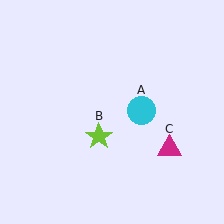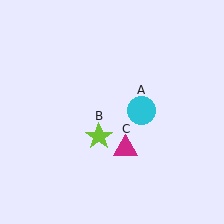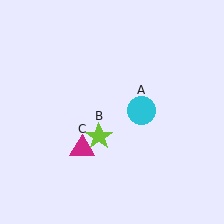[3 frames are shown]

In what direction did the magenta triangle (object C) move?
The magenta triangle (object C) moved left.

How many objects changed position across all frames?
1 object changed position: magenta triangle (object C).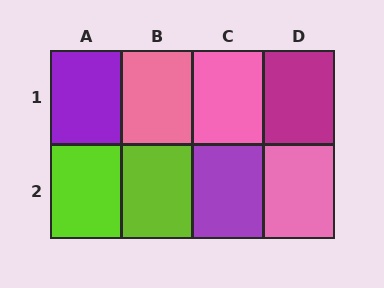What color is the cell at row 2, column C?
Purple.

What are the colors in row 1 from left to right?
Purple, pink, pink, magenta.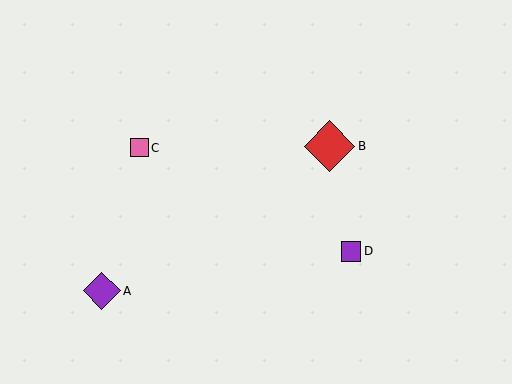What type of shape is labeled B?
Shape B is a red diamond.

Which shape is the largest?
The red diamond (labeled B) is the largest.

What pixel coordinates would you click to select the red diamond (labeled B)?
Click at (330, 146) to select the red diamond B.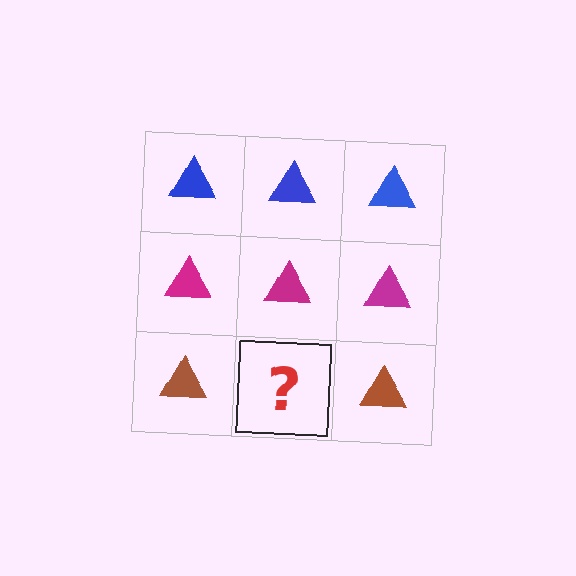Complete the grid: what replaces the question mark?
The question mark should be replaced with a brown triangle.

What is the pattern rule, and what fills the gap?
The rule is that each row has a consistent color. The gap should be filled with a brown triangle.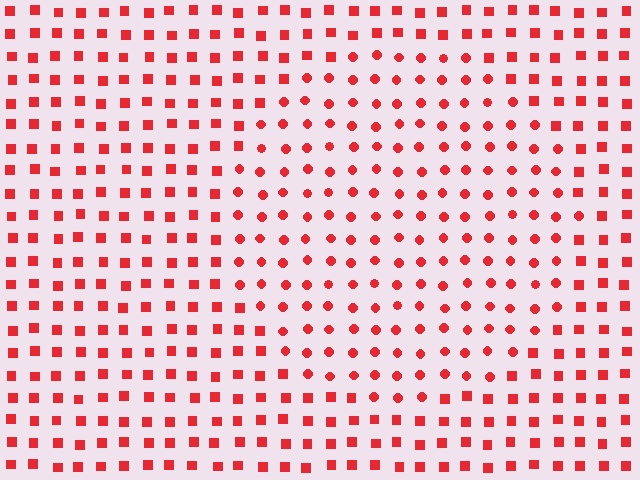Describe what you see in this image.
The image is filled with small red elements arranged in a uniform grid. A circle-shaped region contains circles, while the surrounding area contains squares. The boundary is defined purely by the change in element shape.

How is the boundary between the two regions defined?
The boundary is defined by a change in element shape: circles inside vs. squares outside. All elements share the same color and spacing.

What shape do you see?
I see a circle.